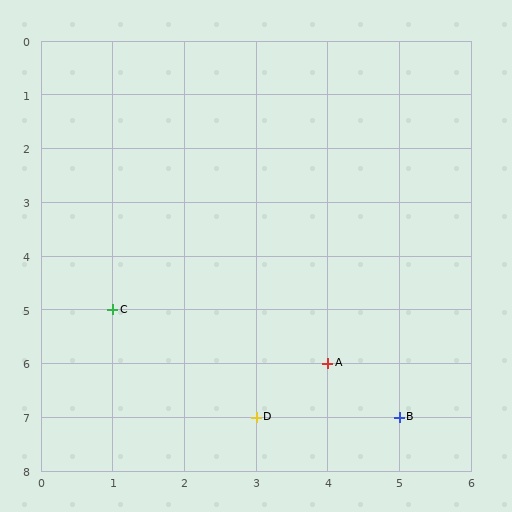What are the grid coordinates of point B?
Point B is at grid coordinates (5, 7).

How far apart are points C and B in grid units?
Points C and B are 4 columns and 2 rows apart (about 4.5 grid units diagonally).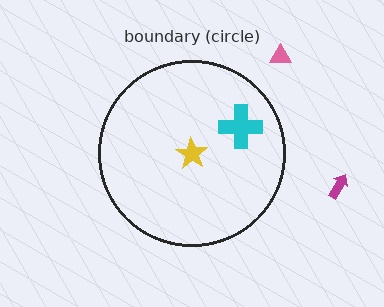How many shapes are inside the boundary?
2 inside, 2 outside.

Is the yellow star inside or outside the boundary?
Inside.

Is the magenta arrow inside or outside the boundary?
Outside.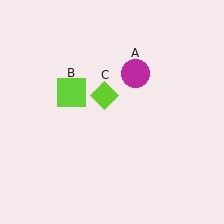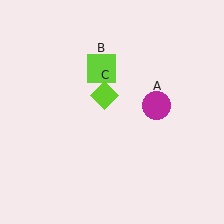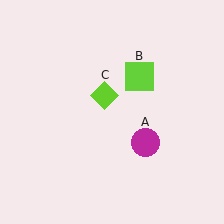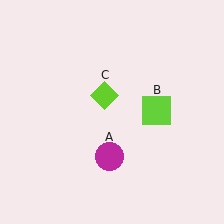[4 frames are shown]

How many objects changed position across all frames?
2 objects changed position: magenta circle (object A), lime square (object B).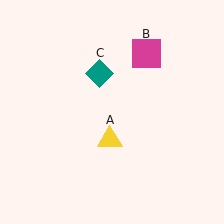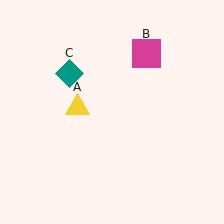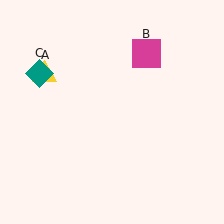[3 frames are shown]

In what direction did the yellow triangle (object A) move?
The yellow triangle (object A) moved up and to the left.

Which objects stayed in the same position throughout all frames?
Magenta square (object B) remained stationary.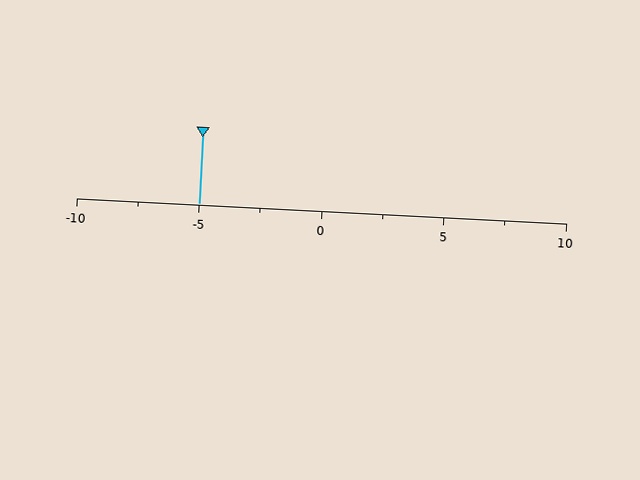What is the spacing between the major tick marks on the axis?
The major ticks are spaced 5 apart.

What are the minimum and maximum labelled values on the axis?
The axis runs from -10 to 10.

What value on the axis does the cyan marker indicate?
The marker indicates approximately -5.